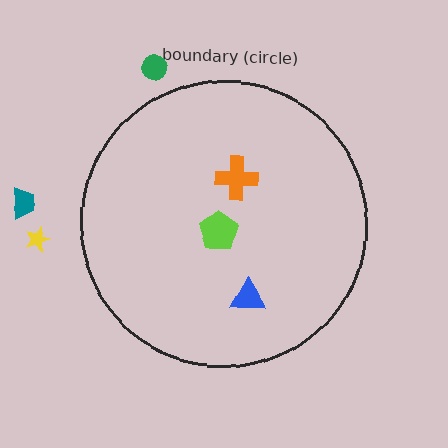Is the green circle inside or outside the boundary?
Outside.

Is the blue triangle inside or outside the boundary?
Inside.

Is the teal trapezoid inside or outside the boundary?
Outside.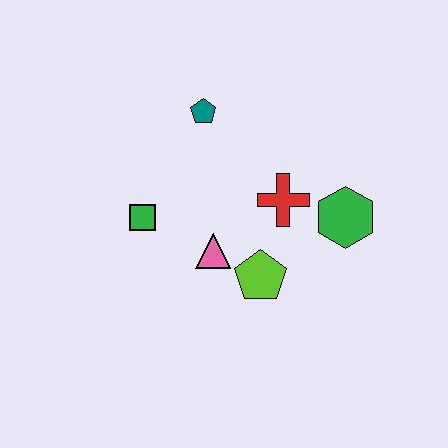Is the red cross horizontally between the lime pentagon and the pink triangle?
No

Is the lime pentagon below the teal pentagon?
Yes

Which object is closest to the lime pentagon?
The pink triangle is closest to the lime pentagon.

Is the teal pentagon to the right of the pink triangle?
No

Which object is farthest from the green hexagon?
The green square is farthest from the green hexagon.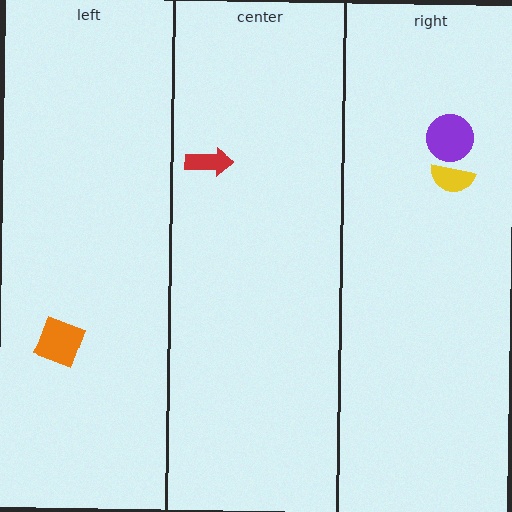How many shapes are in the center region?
1.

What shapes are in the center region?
The red arrow.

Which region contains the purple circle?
The right region.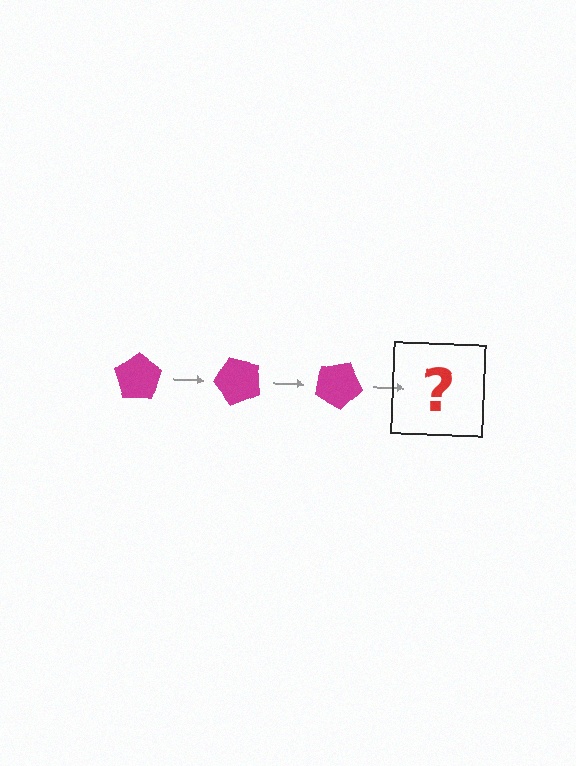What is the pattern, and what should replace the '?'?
The pattern is that the pentagon rotates 50 degrees each step. The '?' should be a magenta pentagon rotated 150 degrees.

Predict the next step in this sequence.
The next step is a magenta pentagon rotated 150 degrees.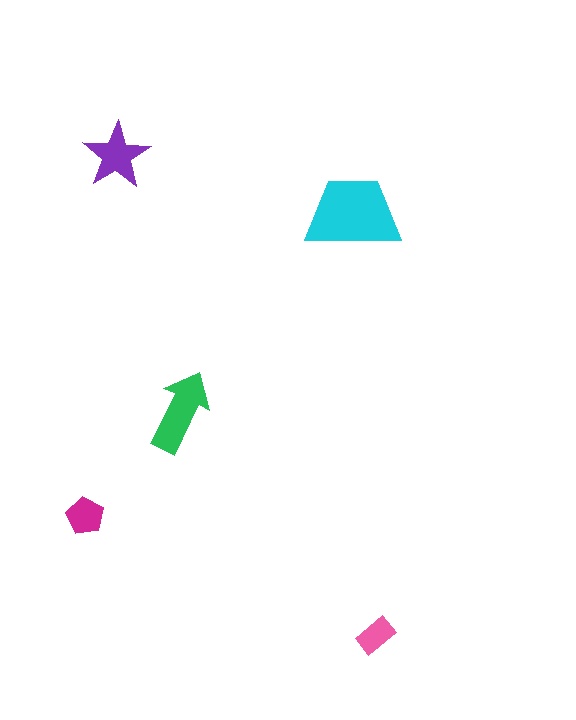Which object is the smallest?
The pink rectangle.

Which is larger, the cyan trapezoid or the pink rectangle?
The cyan trapezoid.